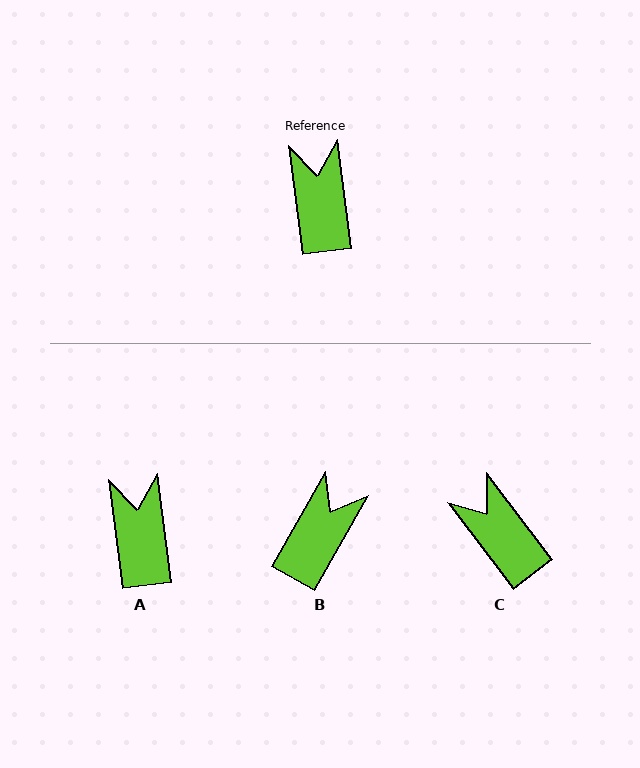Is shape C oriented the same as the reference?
No, it is off by about 30 degrees.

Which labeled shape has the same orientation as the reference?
A.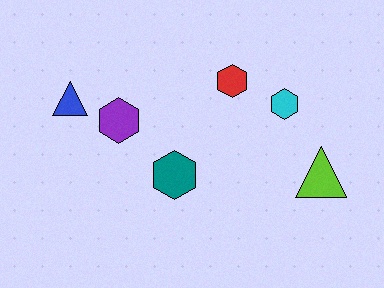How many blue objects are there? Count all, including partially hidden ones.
There is 1 blue object.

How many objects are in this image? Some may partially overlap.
There are 6 objects.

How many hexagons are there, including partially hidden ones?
There are 4 hexagons.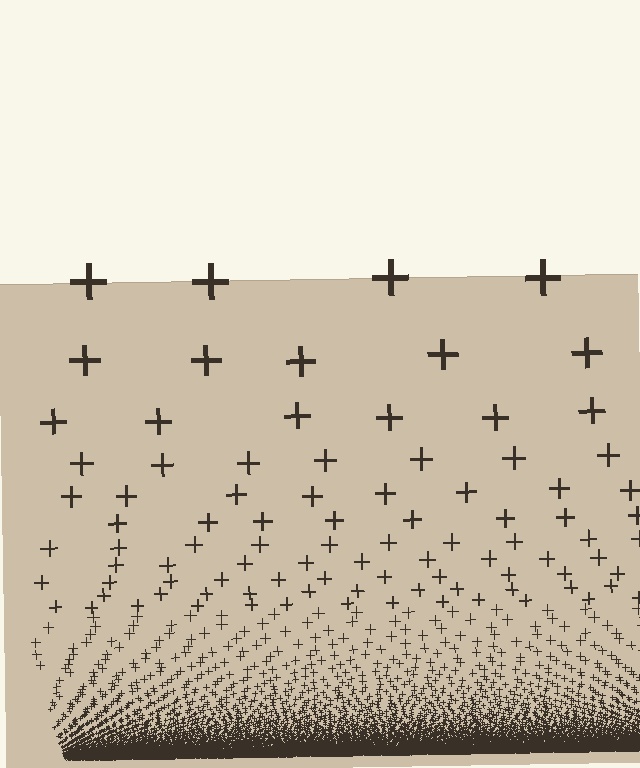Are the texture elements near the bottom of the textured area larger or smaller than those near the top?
Smaller. The gradient is inverted — elements near the bottom are smaller and denser.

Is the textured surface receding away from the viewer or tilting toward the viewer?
The surface appears to tilt toward the viewer. Texture elements get larger and sparser toward the top.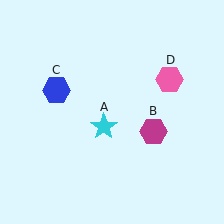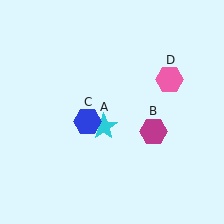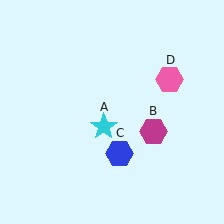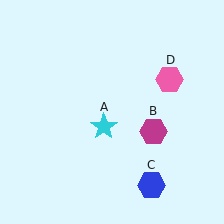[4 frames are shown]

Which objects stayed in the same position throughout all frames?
Cyan star (object A) and magenta hexagon (object B) and pink hexagon (object D) remained stationary.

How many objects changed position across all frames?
1 object changed position: blue hexagon (object C).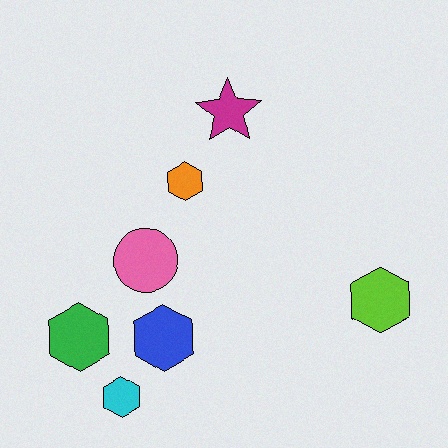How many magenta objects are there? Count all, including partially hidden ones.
There is 1 magenta object.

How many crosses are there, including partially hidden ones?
There are no crosses.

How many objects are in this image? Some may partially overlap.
There are 7 objects.